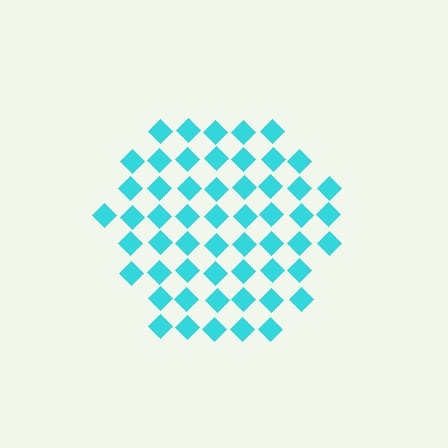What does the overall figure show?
The overall figure shows a hexagon.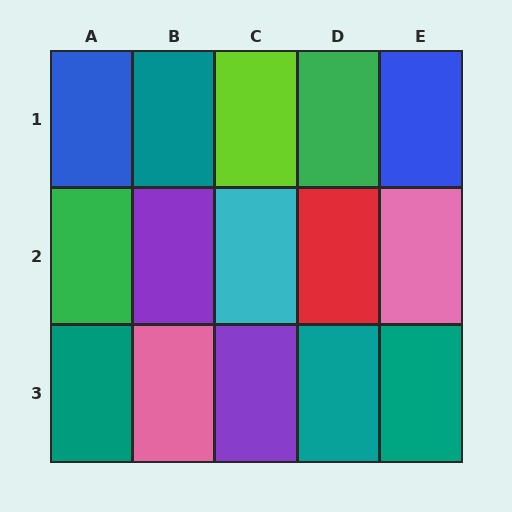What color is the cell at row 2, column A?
Green.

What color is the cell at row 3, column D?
Teal.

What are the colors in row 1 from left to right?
Blue, teal, lime, green, blue.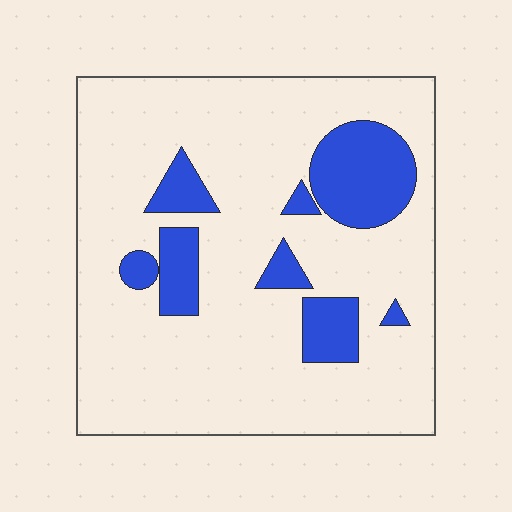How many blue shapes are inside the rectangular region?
8.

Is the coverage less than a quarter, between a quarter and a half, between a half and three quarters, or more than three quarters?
Less than a quarter.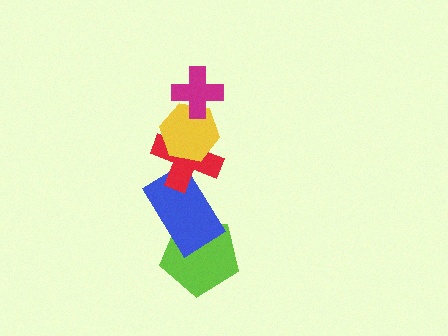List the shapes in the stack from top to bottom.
From top to bottom: the magenta cross, the yellow hexagon, the red cross, the blue rectangle, the lime pentagon.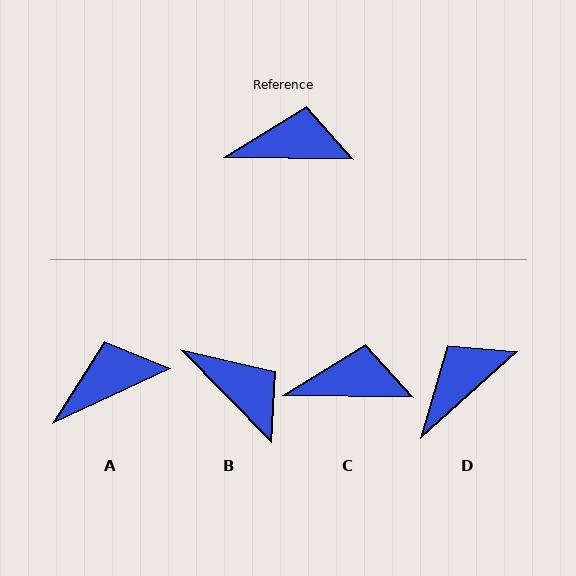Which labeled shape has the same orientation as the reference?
C.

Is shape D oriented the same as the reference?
No, it is off by about 43 degrees.